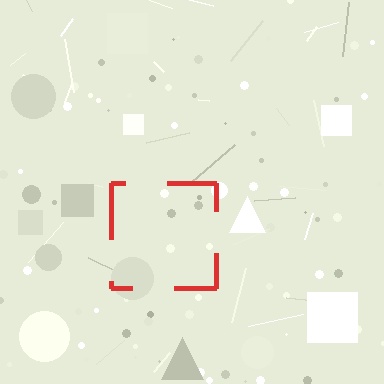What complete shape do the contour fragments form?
The contour fragments form a square.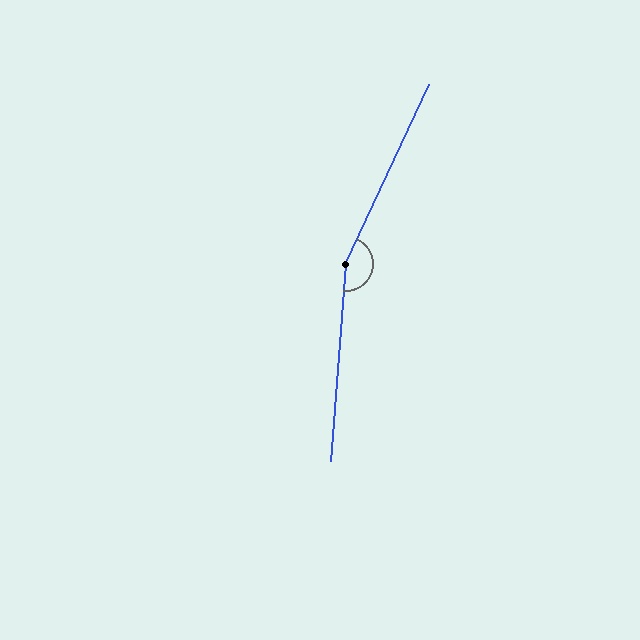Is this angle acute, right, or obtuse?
It is obtuse.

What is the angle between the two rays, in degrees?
Approximately 159 degrees.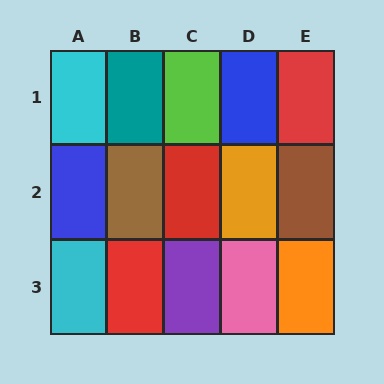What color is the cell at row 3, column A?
Cyan.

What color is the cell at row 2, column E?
Brown.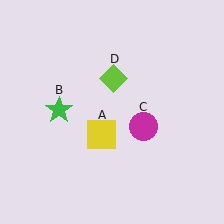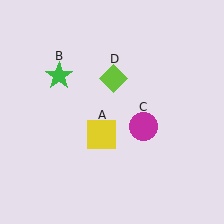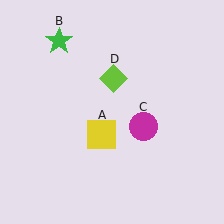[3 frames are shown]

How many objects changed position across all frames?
1 object changed position: green star (object B).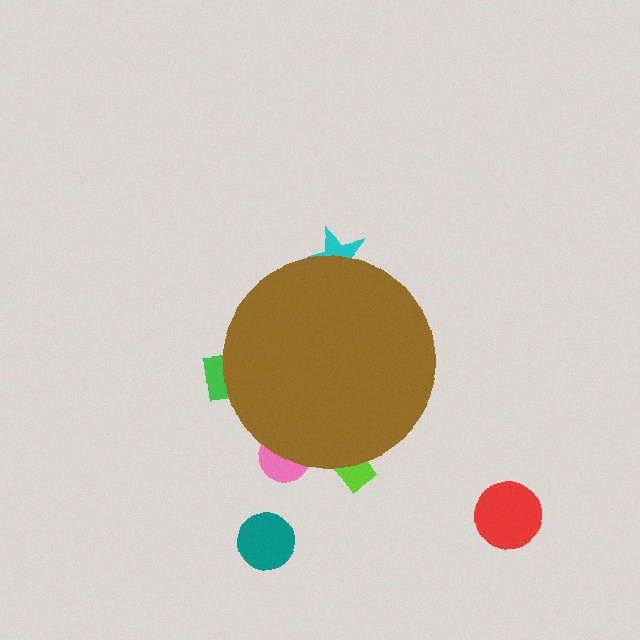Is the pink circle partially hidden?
Yes, the pink circle is partially hidden behind the brown circle.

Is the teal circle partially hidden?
No, the teal circle is fully visible.